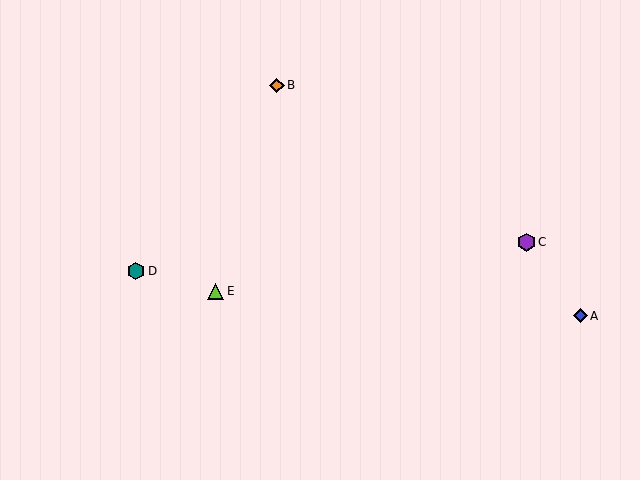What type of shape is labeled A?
Shape A is a blue diamond.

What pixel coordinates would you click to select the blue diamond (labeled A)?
Click at (580, 316) to select the blue diamond A.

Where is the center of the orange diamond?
The center of the orange diamond is at (277, 85).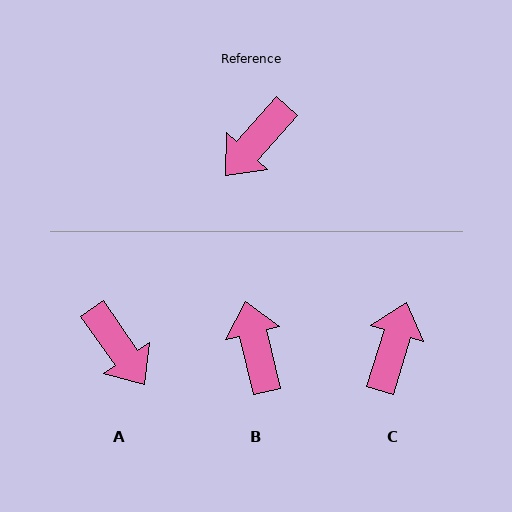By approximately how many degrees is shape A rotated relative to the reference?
Approximately 76 degrees counter-clockwise.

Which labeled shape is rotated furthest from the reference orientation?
C, about 155 degrees away.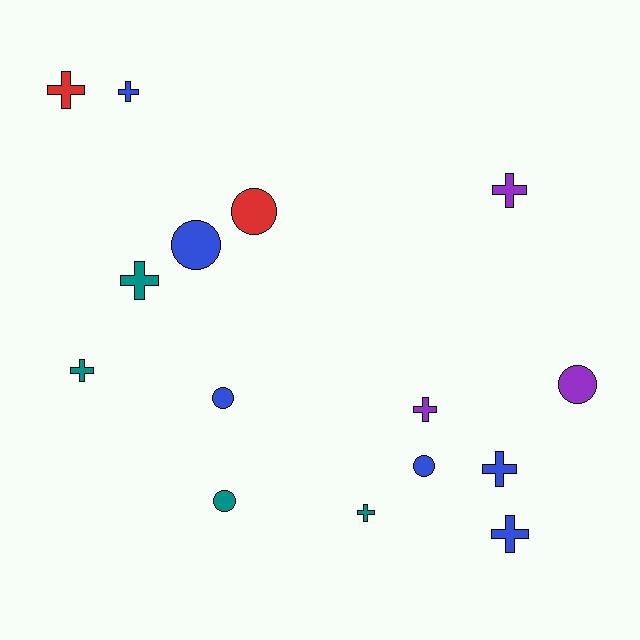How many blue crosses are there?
There are 3 blue crosses.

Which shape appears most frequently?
Cross, with 9 objects.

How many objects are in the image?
There are 15 objects.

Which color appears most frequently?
Blue, with 6 objects.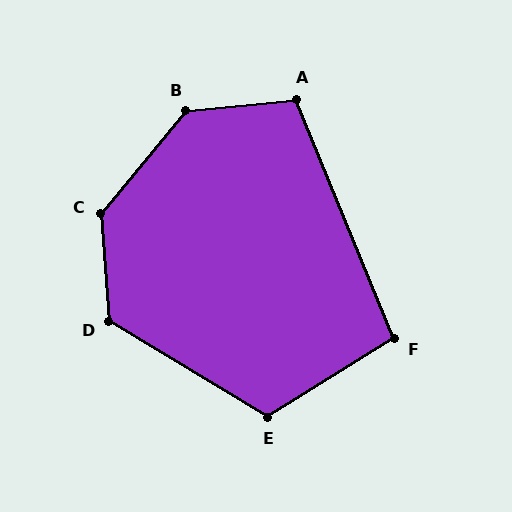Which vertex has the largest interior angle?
C, at approximately 136 degrees.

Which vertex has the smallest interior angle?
F, at approximately 99 degrees.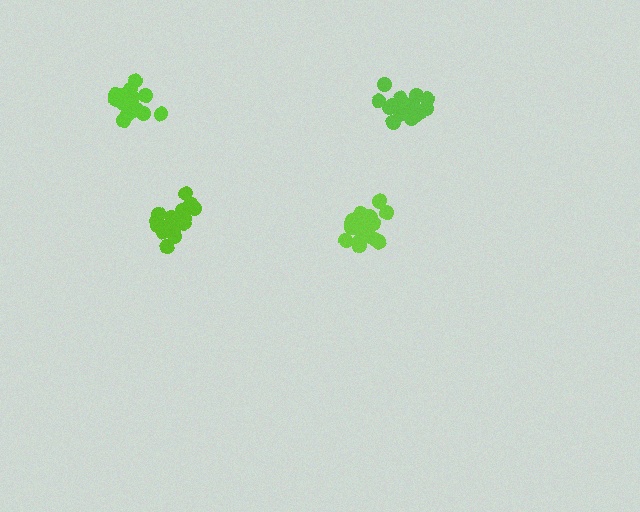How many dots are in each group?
Group 1: 18 dots, Group 2: 16 dots, Group 3: 15 dots, Group 4: 21 dots (70 total).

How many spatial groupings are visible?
There are 4 spatial groupings.